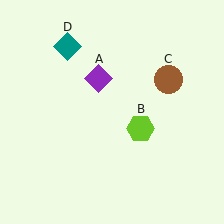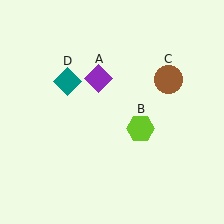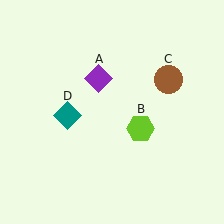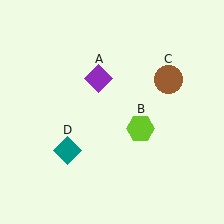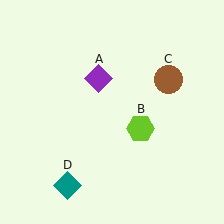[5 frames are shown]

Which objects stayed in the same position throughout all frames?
Purple diamond (object A) and lime hexagon (object B) and brown circle (object C) remained stationary.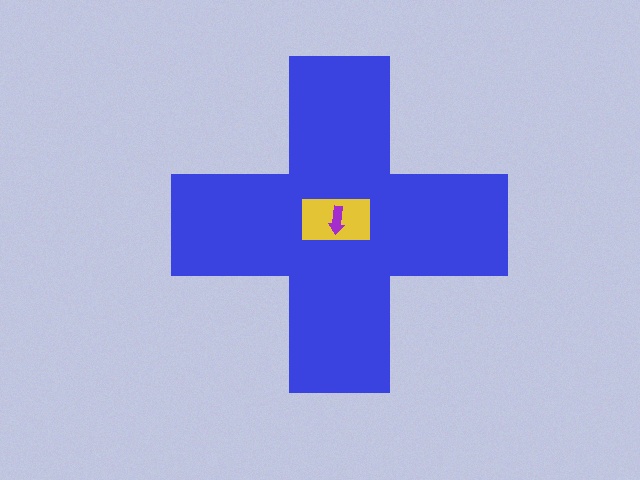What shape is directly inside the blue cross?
The yellow rectangle.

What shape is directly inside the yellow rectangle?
The purple arrow.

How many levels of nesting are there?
3.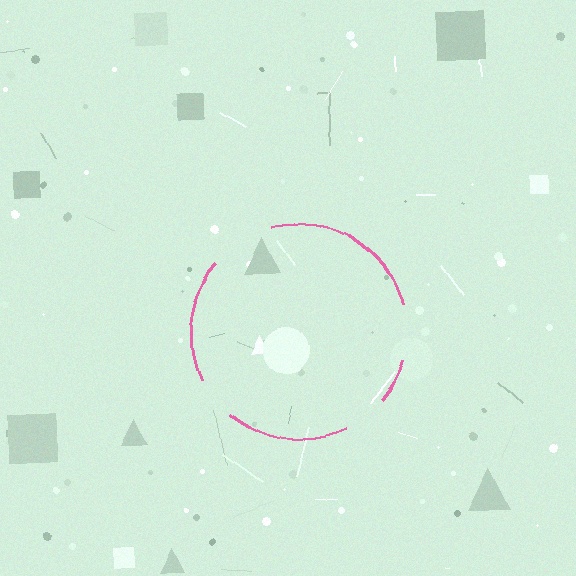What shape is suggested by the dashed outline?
The dashed outline suggests a circle.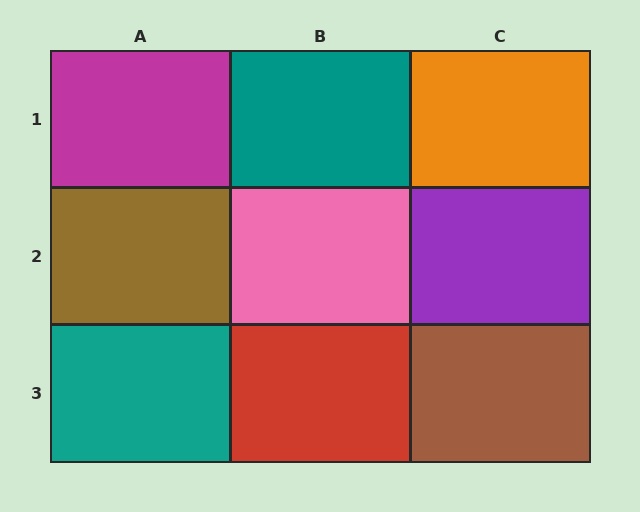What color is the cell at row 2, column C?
Purple.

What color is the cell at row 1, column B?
Teal.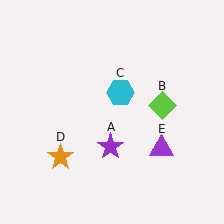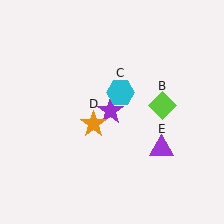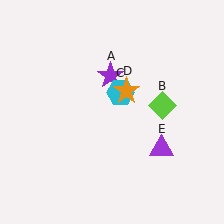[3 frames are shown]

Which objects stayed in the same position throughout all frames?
Lime diamond (object B) and cyan hexagon (object C) and purple triangle (object E) remained stationary.